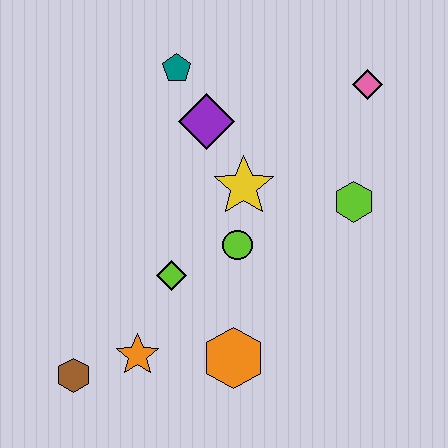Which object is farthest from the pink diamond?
The brown hexagon is farthest from the pink diamond.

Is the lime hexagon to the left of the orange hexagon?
No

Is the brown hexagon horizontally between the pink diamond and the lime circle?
No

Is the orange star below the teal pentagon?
Yes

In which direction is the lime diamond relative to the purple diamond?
The lime diamond is below the purple diamond.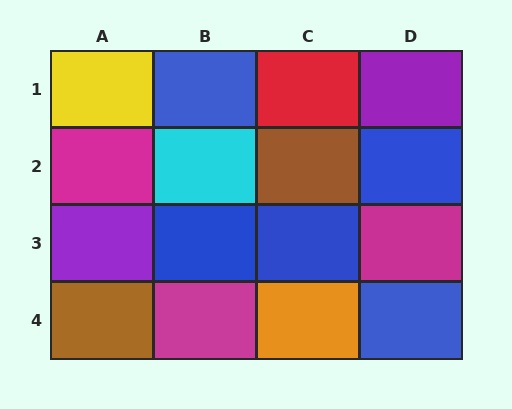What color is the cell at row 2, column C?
Brown.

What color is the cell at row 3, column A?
Purple.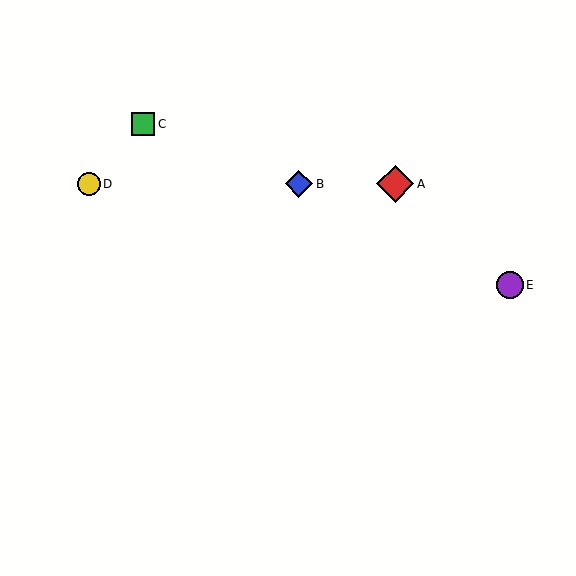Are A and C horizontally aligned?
No, A is at y≈184 and C is at y≈124.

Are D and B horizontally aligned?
Yes, both are at y≈184.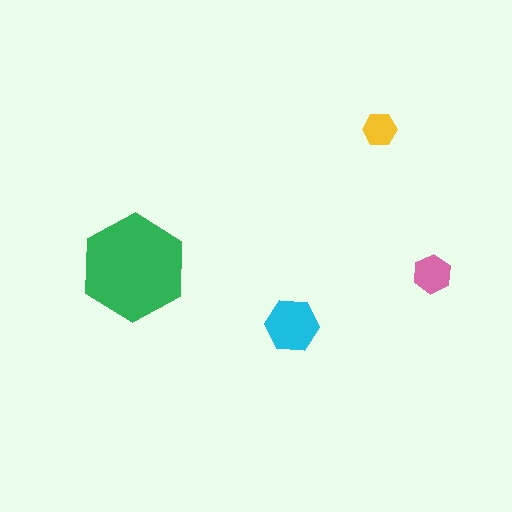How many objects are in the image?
There are 4 objects in the image.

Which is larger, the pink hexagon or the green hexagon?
The green one.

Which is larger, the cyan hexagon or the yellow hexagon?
The cyan one.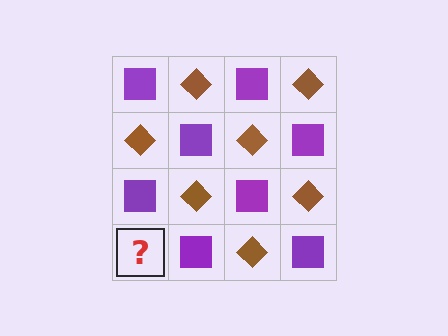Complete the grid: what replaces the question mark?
The question mark should be replaced with a brown diamond.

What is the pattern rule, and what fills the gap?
The rule is that it alternates purple square and brown diamond in a checkerboard pattern. The gap should be filled with a brown diamond.